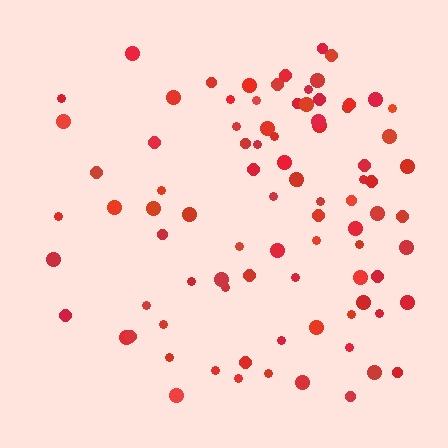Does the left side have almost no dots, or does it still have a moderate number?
Still a moderate number, just noticeably fewer than the right.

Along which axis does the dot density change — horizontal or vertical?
Horizontal.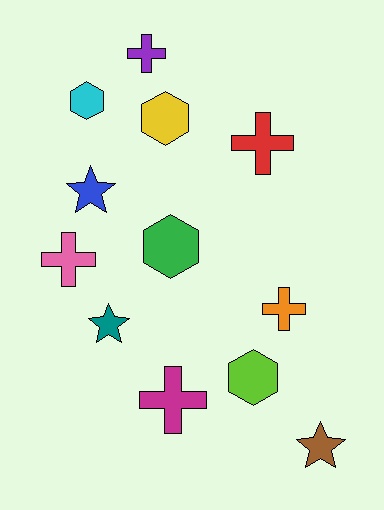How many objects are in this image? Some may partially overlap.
There are 12 objects.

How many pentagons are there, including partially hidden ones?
There are no pentagons.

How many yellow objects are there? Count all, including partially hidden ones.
There is 1 yellow object.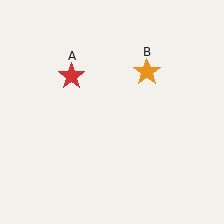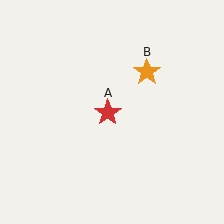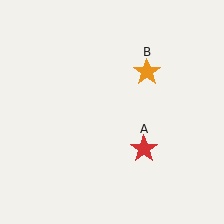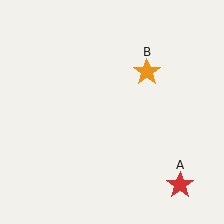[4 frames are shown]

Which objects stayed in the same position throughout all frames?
Orange star (object B) remained stationary.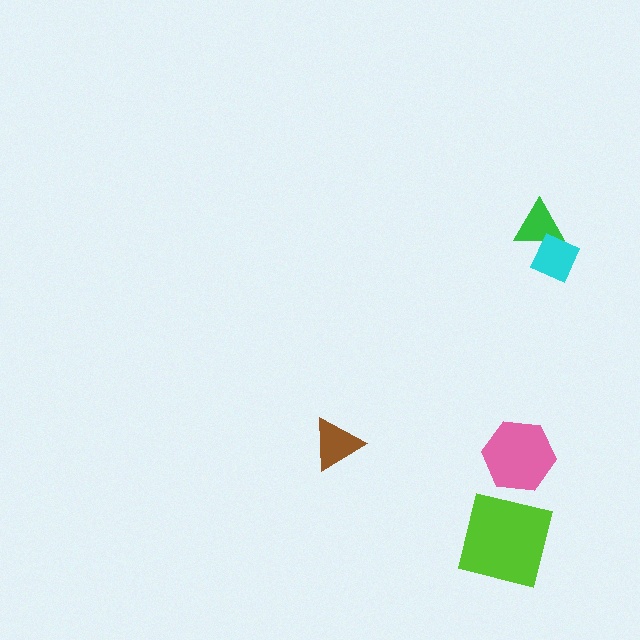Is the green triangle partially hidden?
Yes, it is partially covered by another shape.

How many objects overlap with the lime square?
0 objects overlap with the lime square.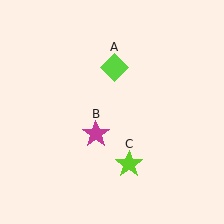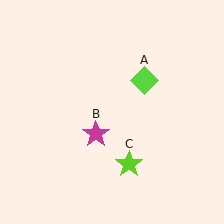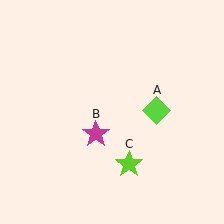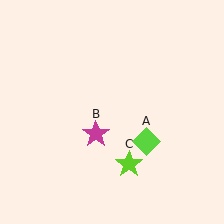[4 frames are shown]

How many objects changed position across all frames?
1 object changed position: lime diamond (object A).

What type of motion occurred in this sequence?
The lime diamond (object A) rotated clockwise around the center of the scene.